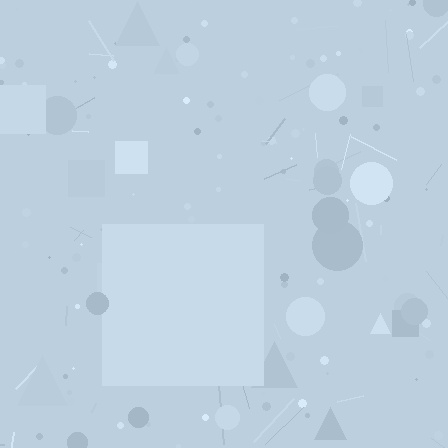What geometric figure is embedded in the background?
A square is embedded in the background.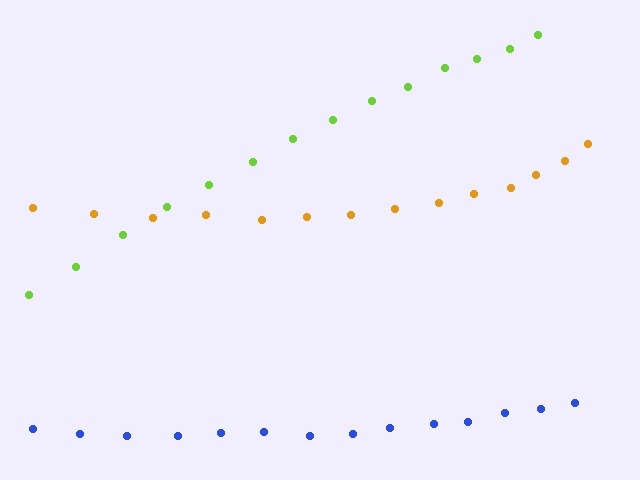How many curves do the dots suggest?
There are 3 distinct paths.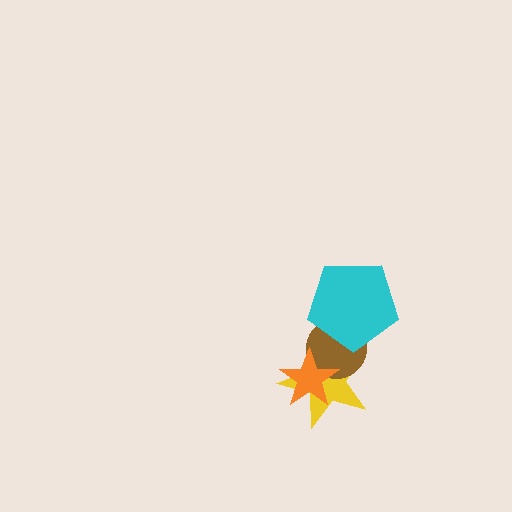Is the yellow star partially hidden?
Yes, it is partially covered by another shape.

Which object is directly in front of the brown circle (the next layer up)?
The cyan pentagon is directly in front of the brown circle.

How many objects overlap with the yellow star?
3 objects overlap with the yellow star.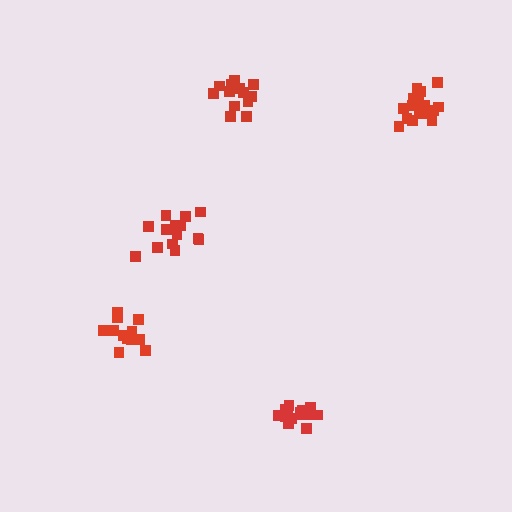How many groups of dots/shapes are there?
There are 5 groups.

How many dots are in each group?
Group 1: 15 dots, Group 2: 17 dots, Group 3: 14 dots, Group 4: 14 dots, Group 5: 13 dots (73 total).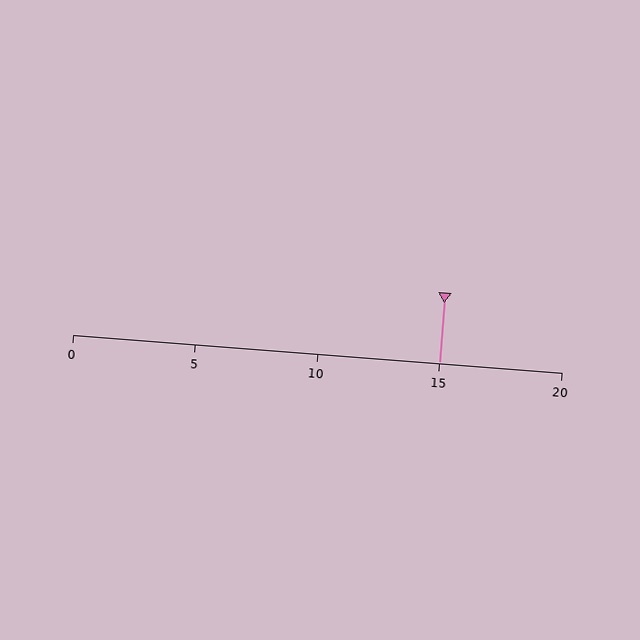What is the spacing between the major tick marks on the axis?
The major ticks are spaced 5 apart.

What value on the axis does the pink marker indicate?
The marker indicates approximately 15.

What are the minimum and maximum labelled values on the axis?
The axis runs from 0 to 20.